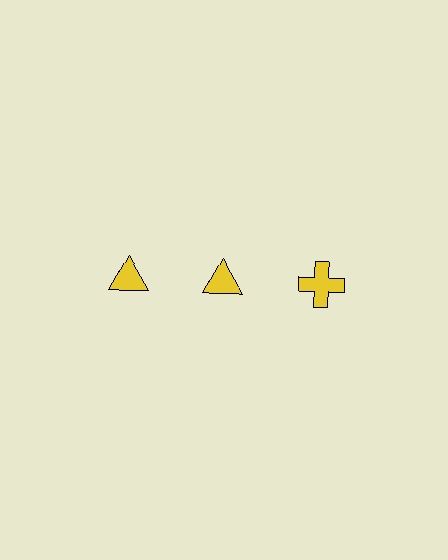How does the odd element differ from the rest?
It has a different shape: cross instead of triangle.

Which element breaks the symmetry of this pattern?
The yellow cross in the top row, center column breaks the symmetry. All other shapes are yellow triangles.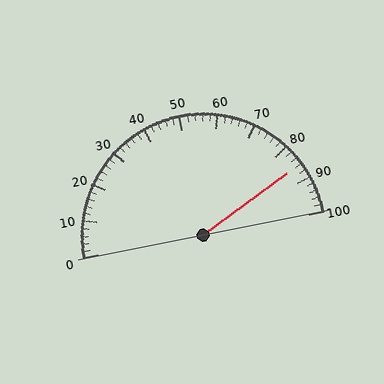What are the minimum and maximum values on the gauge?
The gauge ranges from 0 to 100.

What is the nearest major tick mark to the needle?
The nearest major tick mark is 90.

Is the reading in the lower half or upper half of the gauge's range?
The reading is in the upper half of the range (0 to 100).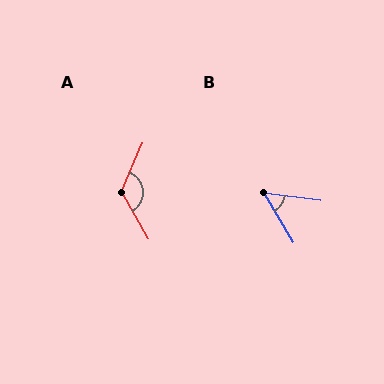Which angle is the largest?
A, at approximately 127 degrees.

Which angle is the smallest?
B, at approximately 52 degrees.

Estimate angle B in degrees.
Approximately 52 degrees.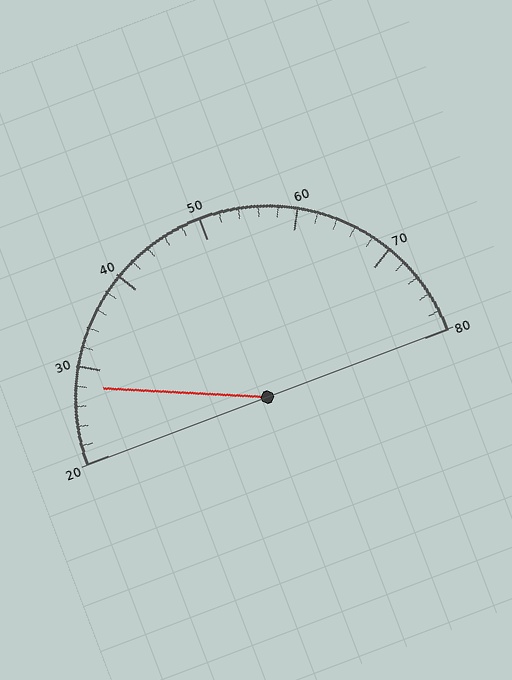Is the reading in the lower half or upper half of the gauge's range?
The reading is in the lower half of the range (20 to 80).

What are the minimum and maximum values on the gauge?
The gauge ranges from 20 to 80.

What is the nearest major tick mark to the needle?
The nearest major tick mark is 30.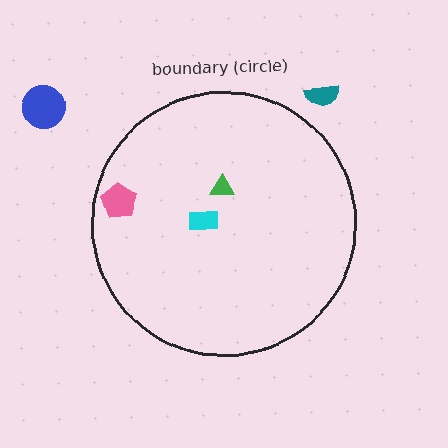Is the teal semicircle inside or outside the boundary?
Outside.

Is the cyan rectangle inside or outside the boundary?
Inside.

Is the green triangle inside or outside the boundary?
Inside.